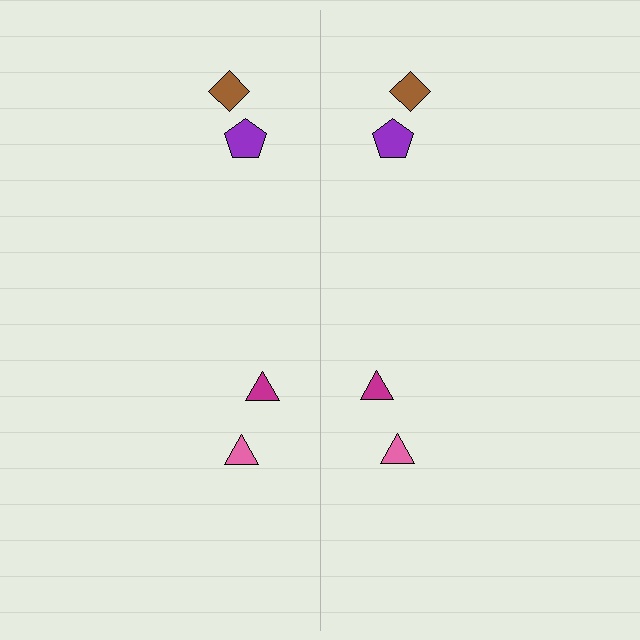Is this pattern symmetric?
Yes, this pattern has bilateral (reflection) symmetry.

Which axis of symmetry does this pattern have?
The pattern has a vertical axis of symmetry running through the center of the image.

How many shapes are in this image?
There are 8 shapes in this image.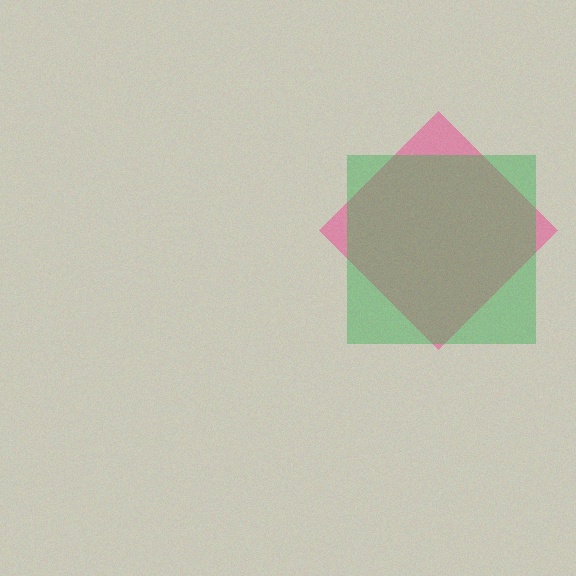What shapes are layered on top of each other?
The layered shapes are: a pink diamond, a green square.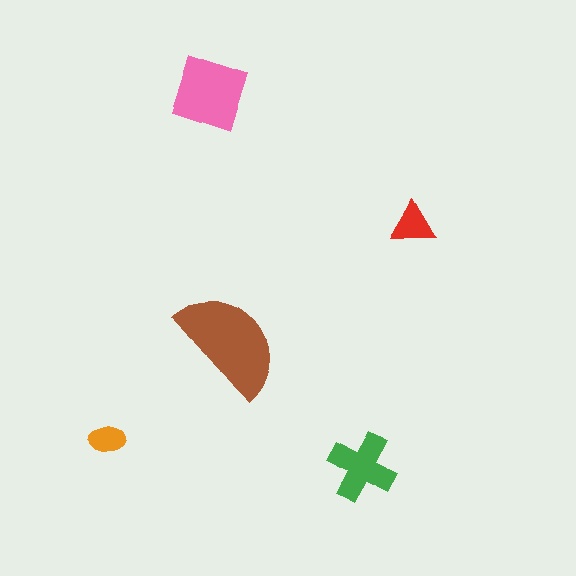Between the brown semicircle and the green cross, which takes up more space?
The brown semicircle.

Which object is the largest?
The brown semicircle.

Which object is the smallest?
The orange ellipse.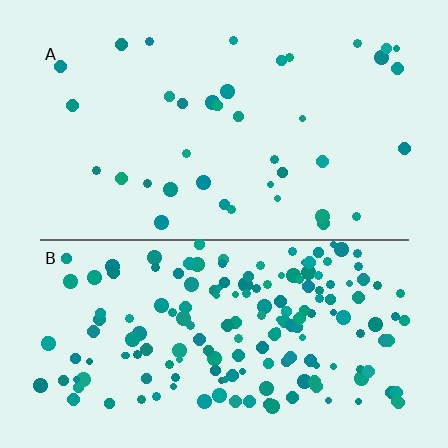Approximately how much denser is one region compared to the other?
Approximately 4.5× — region B over region A.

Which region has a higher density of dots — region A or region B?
B (the bottom).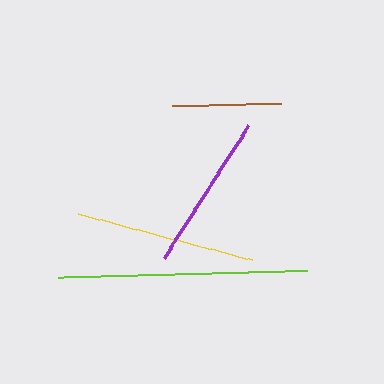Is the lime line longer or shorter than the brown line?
The lime line is longer than the brown line.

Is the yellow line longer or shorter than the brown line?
The yellow line is longer than the brown line.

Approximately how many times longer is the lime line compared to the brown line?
The lime line is approximately 2.3 times the length of the brown line.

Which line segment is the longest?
The lime line is the longest at approximately 249 pixels.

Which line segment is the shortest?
The brown line is the shortest at approximately 109 pixels.